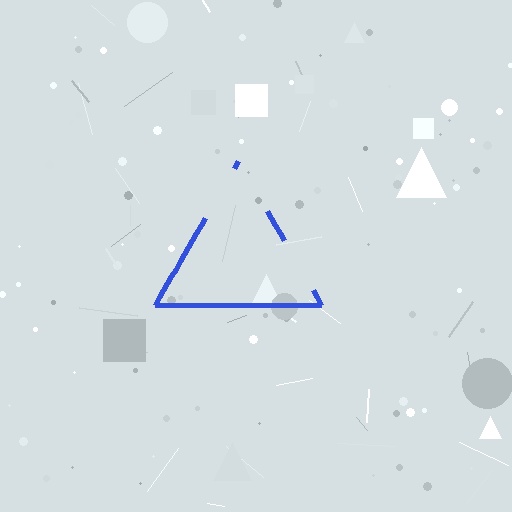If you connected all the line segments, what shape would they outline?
They would outline a triangle.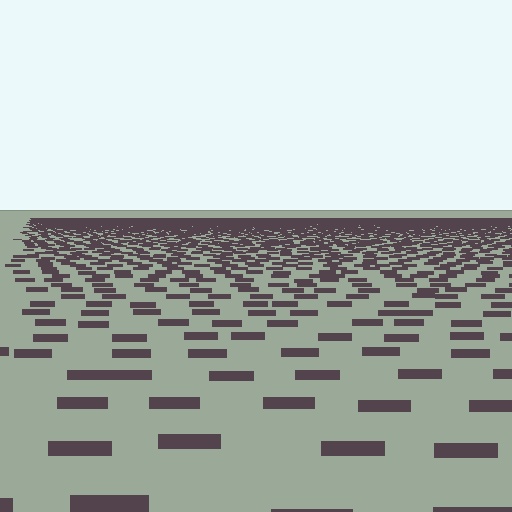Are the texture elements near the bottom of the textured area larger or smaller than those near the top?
Larger. Near the bottom, elements are closer to the viewer and appear at a bigger on-screen size.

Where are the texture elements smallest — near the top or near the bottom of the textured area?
Near the top.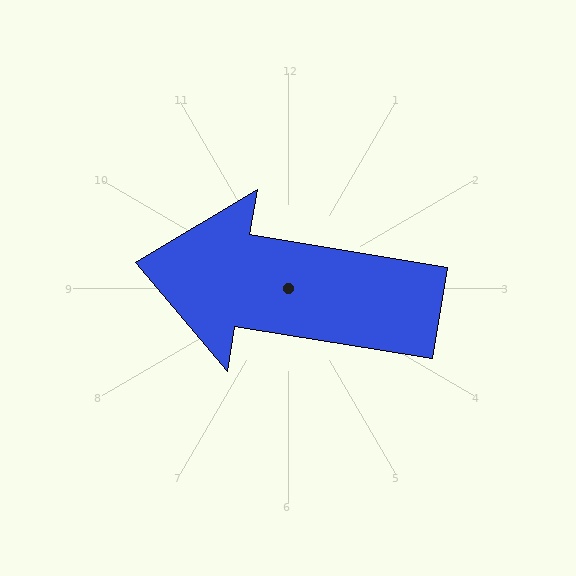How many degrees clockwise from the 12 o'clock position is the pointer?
Approximately 279 degrees.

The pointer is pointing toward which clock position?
Roughly 9 o'clock.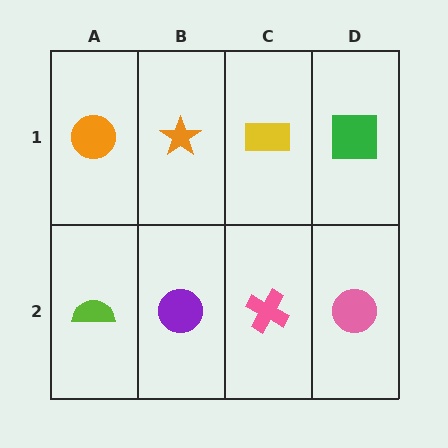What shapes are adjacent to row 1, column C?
A pink cross (row 2, column C), an orange star (row 1, column B), a green square (row 1, column D).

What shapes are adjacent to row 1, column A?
A lime semicircle (row 2, column A), an orange star (row 1, column B).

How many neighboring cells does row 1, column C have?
3.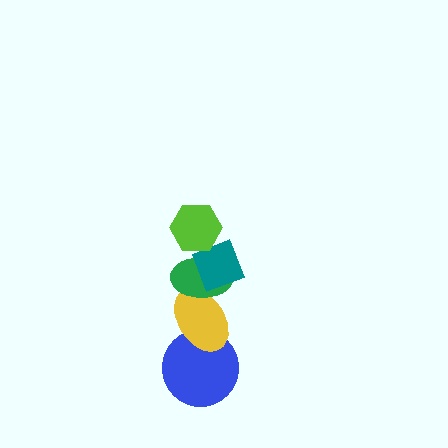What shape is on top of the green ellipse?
The teal diamond is on top of the green ellipse.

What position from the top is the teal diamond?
The teal diamond is 2nd from the top.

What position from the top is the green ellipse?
The green ellipse is 3rd from the top.